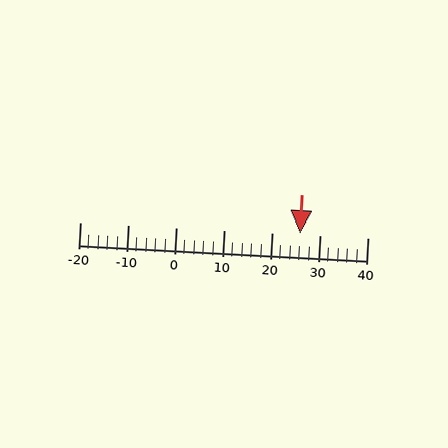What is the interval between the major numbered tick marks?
The major tick marks are spaced 10 units apart.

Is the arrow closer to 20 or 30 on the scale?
The arrow is closer to 30.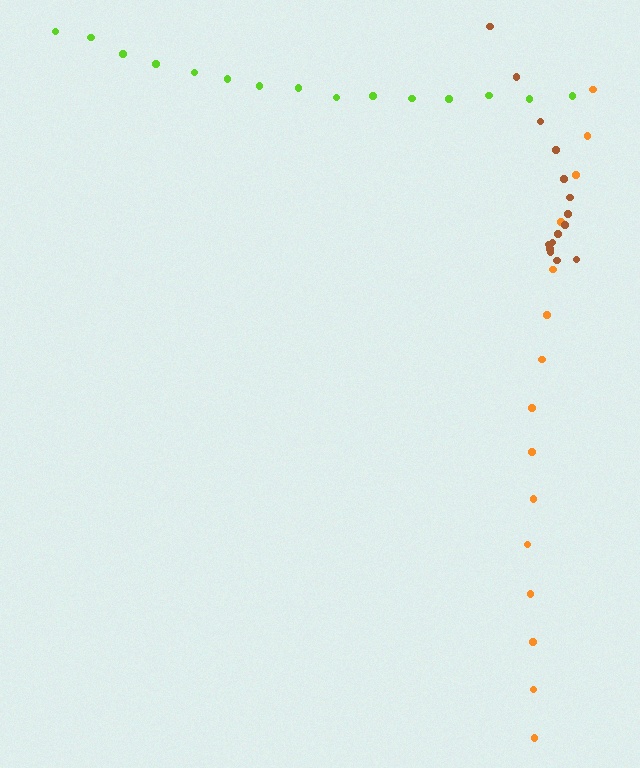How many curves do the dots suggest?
There are 3 distinct paths.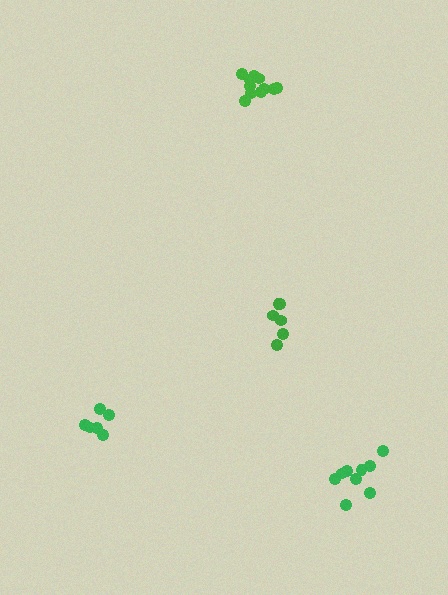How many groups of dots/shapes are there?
There are 4 groups.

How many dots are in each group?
Group 1: 6 dots, Group 2: 11 dots, Group 3: 9 dots, Group 4: 6 dots (32 total).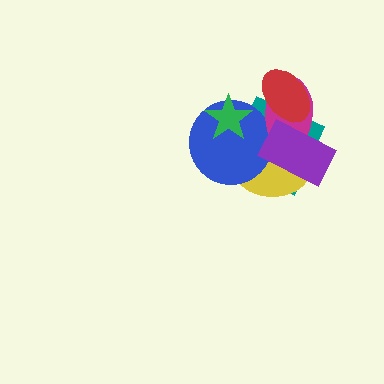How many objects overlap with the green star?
2 objects overlap with the green star.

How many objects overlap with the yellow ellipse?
4 objects overlap with the yellow ellipse.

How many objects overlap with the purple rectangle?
4 objects overlap with the purple rectangle.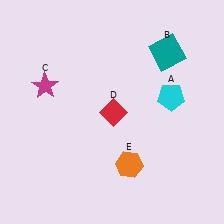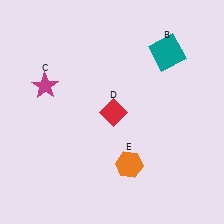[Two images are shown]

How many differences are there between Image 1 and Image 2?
There is 1 difference between the two images.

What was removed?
The cyan pentagon (A) was removed in Image 2.